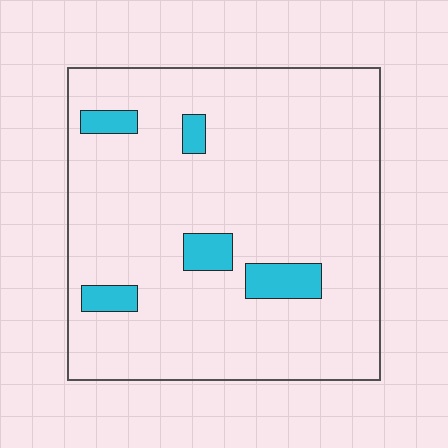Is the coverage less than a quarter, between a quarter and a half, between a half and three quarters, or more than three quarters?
Less than a quarter.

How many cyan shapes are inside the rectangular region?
5.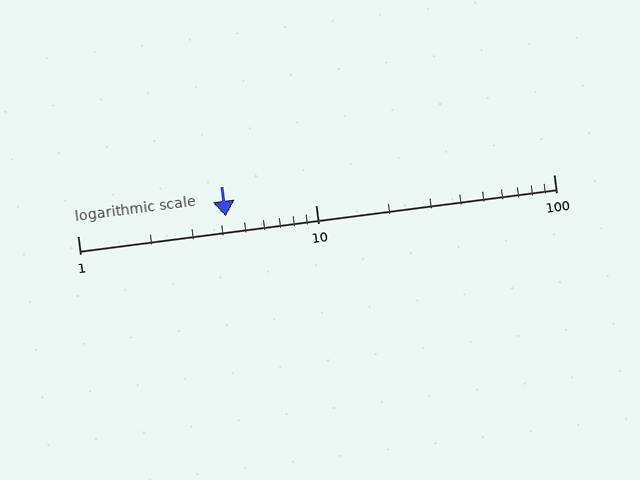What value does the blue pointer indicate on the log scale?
The pointer indicates approximately 4.2.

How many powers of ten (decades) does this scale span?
The scale spans 2 decades, from 1 to 100.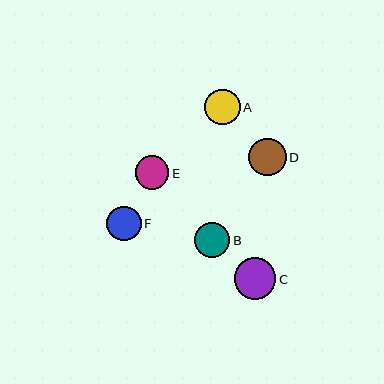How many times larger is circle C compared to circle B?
Circle C is approximately 1.2 times the size of circle B.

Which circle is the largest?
Circle C is the largest with a size of approximately 41 pixels.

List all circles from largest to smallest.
From largest to smallest: C, D, B, A, F, E.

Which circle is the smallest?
Circle E is the smallest with a size of approximately 33 pixels.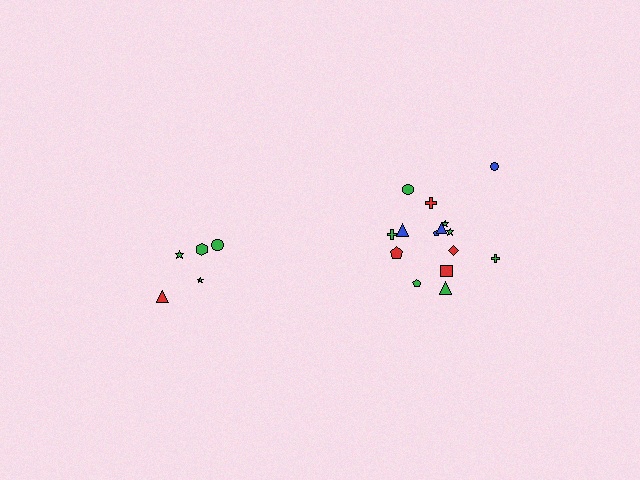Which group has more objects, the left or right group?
The right group.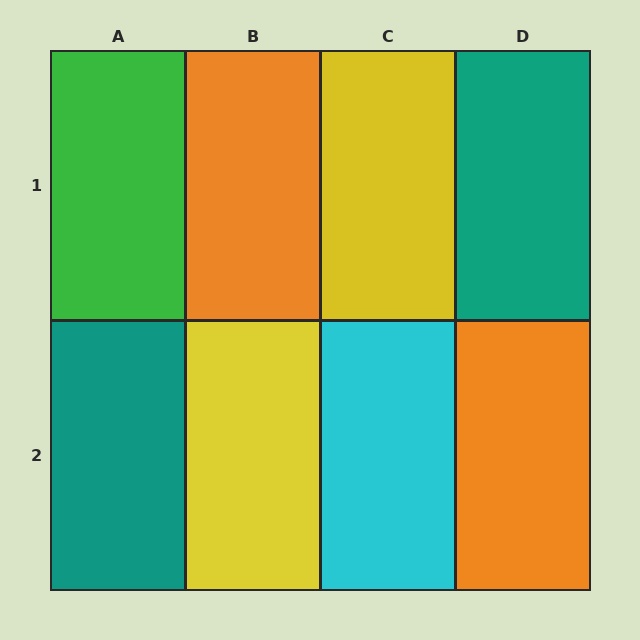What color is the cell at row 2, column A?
Teal.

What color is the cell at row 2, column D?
Orange.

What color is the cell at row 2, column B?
Yellow.